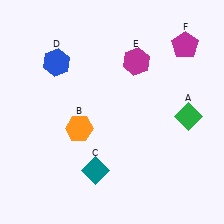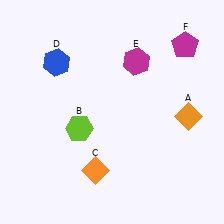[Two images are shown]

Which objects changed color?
A changed from green to orange. B changed from orange to lime. C changed from teal to orange.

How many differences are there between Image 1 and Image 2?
There are 3 differences between the two images.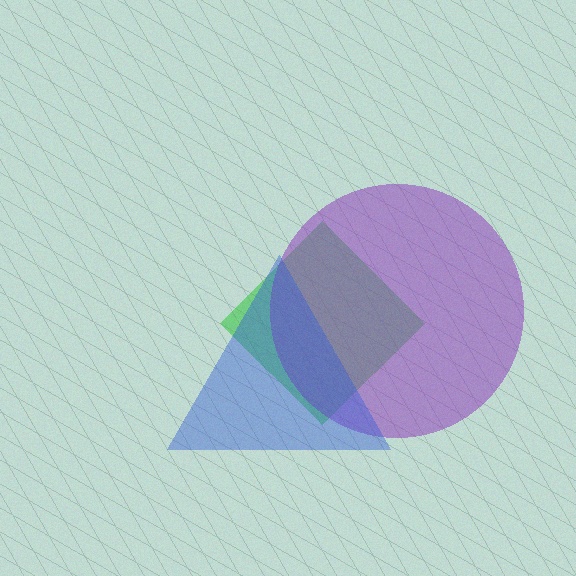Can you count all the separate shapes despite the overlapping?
Yes, there are 3 separate shapes.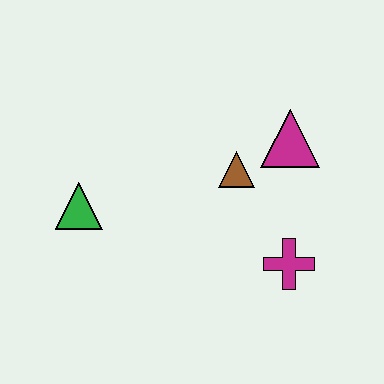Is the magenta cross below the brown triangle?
Yes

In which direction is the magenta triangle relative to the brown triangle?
The magenta triangle is to the right of the brown triangle.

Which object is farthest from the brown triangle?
The green triangle is farthest from the brown triangle.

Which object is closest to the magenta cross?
The brown triangle is closest to the magenta cross.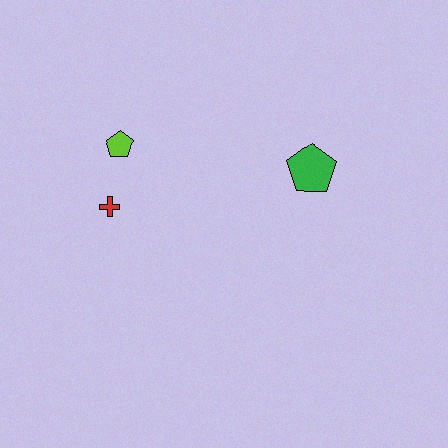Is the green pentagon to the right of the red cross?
Yes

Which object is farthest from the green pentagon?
The red cross is farthest from the green pentagon.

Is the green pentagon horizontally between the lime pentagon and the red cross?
No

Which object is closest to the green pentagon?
The lime pentagon is closest to the green pentagon.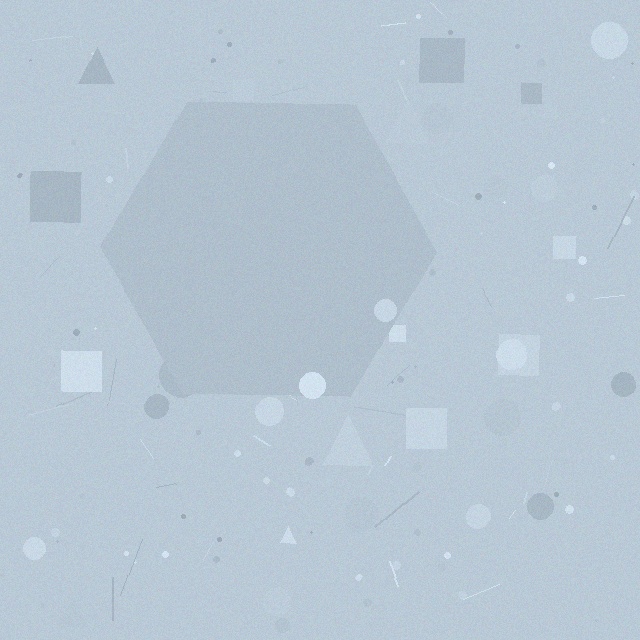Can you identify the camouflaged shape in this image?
The camouflaged shape is a hexagon.